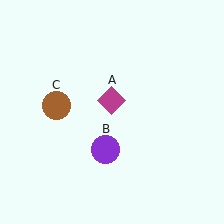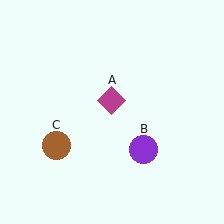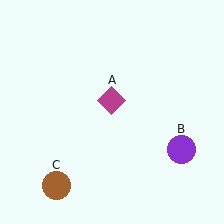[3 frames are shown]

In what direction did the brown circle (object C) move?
The brown circle (object C) moved down.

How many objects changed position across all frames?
2 objects changed position: purple circle (object B), brown circle (object C).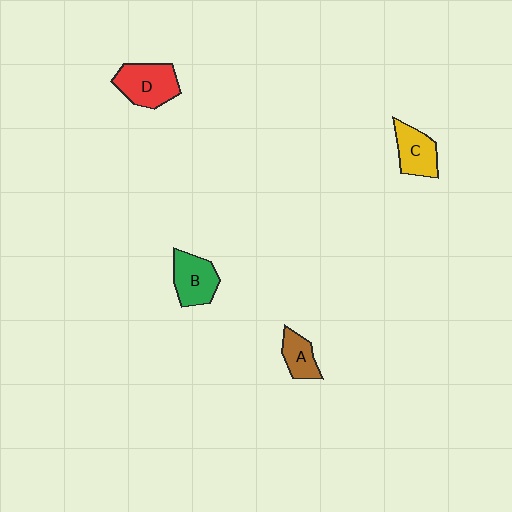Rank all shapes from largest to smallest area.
From largest to smallest: D (red), B (green), C (yellow), A (brown).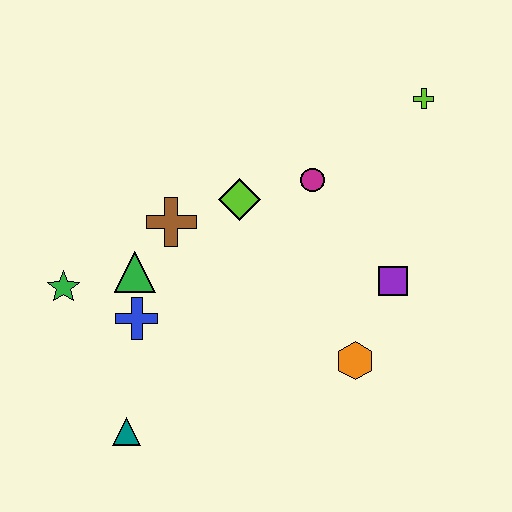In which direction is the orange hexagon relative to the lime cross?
The orange hexagon is below the lime cross.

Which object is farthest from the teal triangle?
The lime cross is farthest from the teal triangle.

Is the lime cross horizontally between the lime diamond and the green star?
No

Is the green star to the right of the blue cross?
No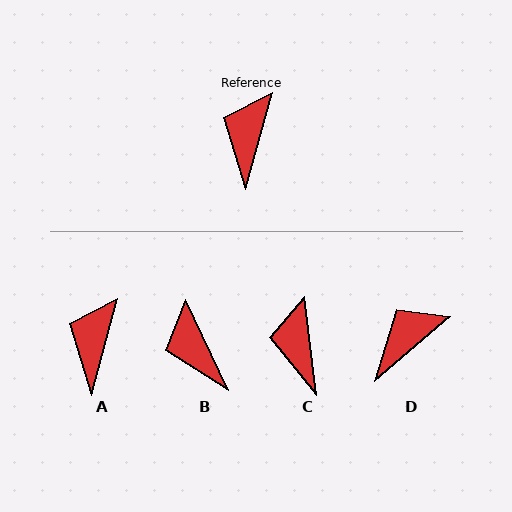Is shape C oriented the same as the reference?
No, it is off by about 22 degrees.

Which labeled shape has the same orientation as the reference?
A.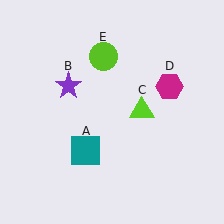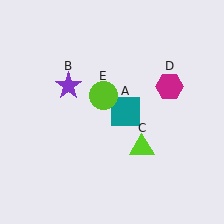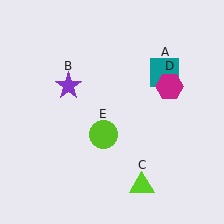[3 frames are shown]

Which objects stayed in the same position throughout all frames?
Purple star (object B) and magenta hexagon (object D) remained stationary.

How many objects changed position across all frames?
3 objects changed position: teal square (object A), lime triangle (object C), lime circle (object E).